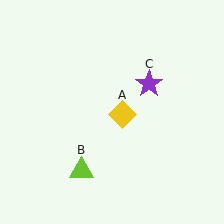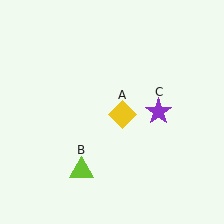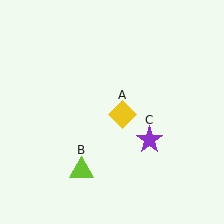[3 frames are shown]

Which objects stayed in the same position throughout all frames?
Yellow diamond (object A) and lime triangle (object B) remained stationary.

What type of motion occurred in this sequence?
The purple star (object C) rotated clockwise around the center of the scene.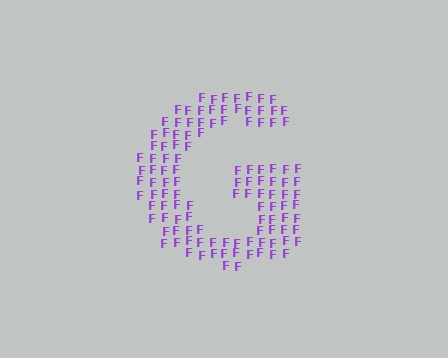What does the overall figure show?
The overall figure shows the letter G.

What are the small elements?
The small elements are letter F's.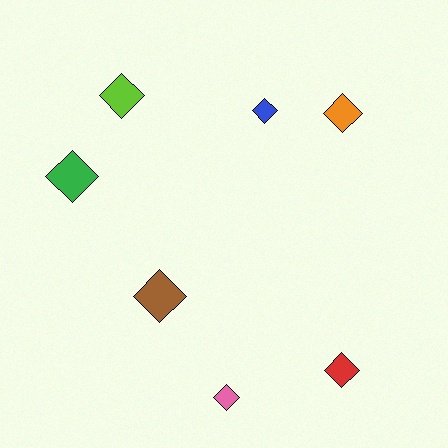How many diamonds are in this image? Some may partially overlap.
There are 7 diamonds.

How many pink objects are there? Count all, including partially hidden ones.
There is 1 pink object.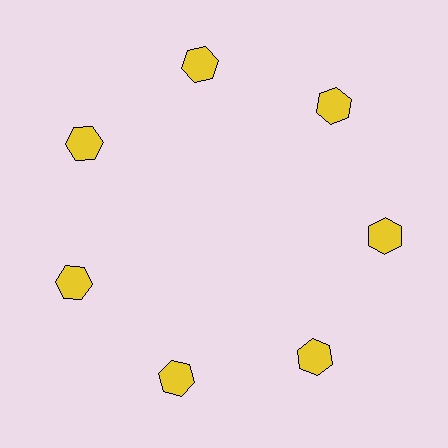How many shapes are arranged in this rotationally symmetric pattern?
There are 7 shapes, arranged in 7 groups of 1.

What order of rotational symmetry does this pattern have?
This pattern has 7-fold rotational symmetry.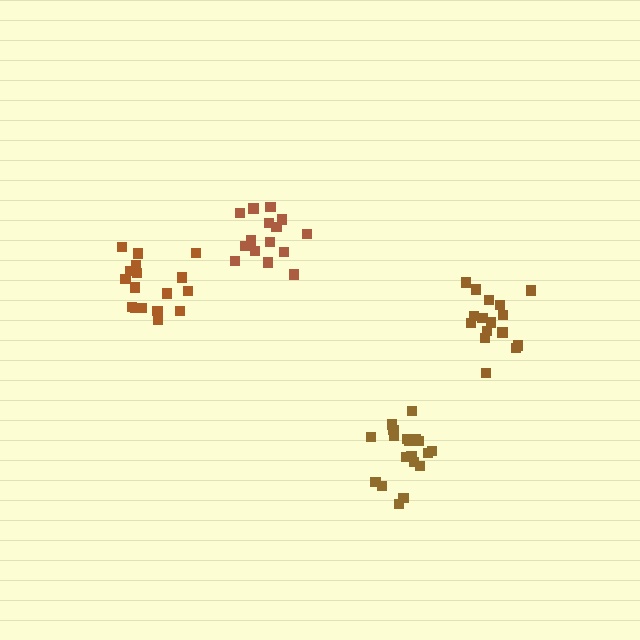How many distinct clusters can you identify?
There are 4 distinct clusters.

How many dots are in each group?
Group 1: 16 dots, Group 2: 16 dots, Group 3: 19 dots, Group 4: 18 dots (69 total).